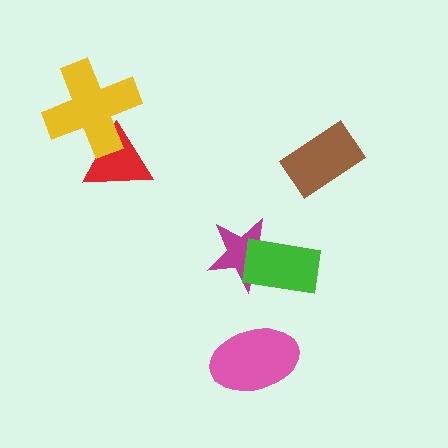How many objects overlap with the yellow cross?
1 object overlaps with the yellow cross.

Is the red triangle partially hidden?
Yes, it is partially covered by another shape.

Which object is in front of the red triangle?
The yellow cross is in front of the red triangle.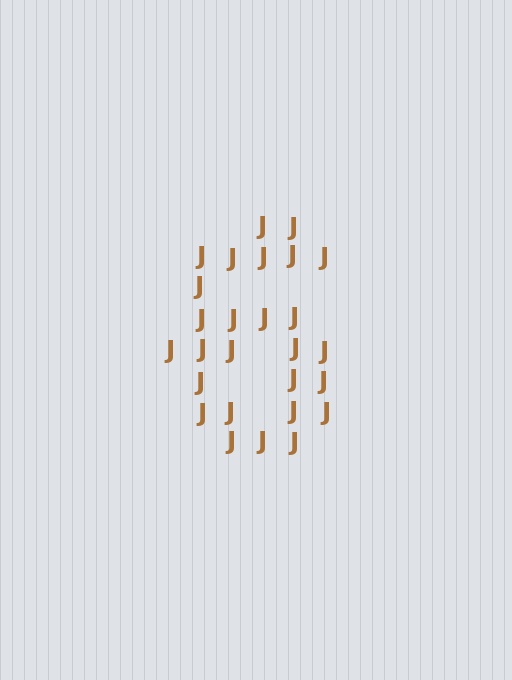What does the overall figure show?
The overall figure shows the digit 6.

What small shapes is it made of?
It is made of small letter J's.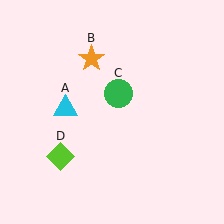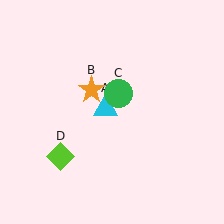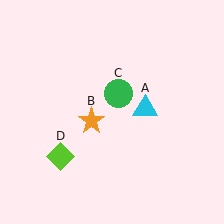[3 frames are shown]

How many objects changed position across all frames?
2 objects changed position: cyan triangle (object A), orange star (object B).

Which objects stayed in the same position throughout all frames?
Green circle (object C) and lime diamond (object D) remained stationary.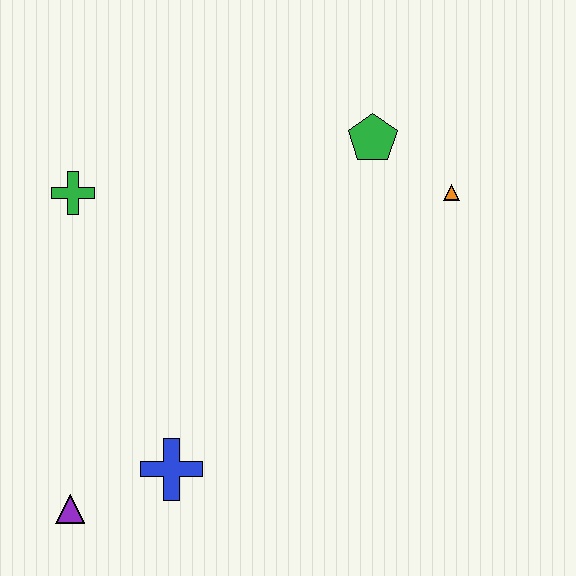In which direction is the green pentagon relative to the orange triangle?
The green pentagon is to the left of the orange triangle.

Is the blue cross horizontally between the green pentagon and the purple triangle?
Yes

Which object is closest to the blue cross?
The purple triangle is closest to the blue cross.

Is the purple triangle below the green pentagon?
Yes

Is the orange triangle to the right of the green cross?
Yes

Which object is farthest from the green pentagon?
The purple triangle is farthest from the green pentagon.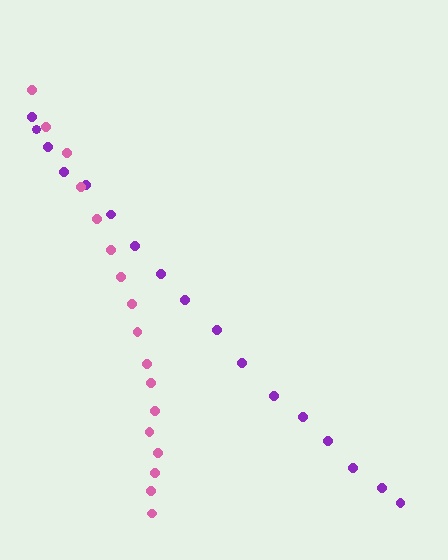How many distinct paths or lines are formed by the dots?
There are 2 distinct paths.